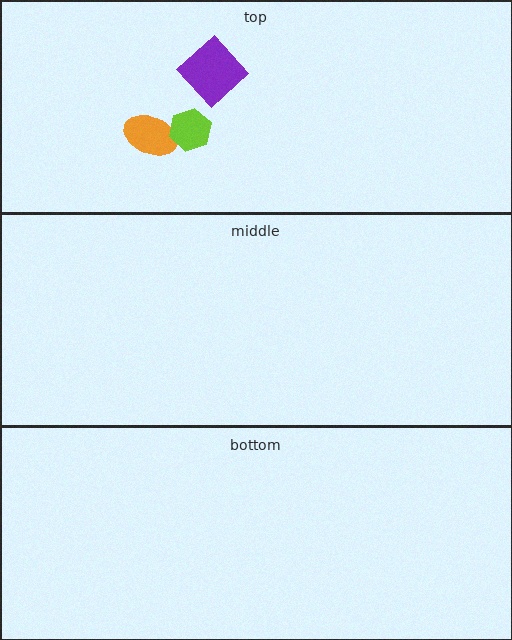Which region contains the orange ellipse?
The top region.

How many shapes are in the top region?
3.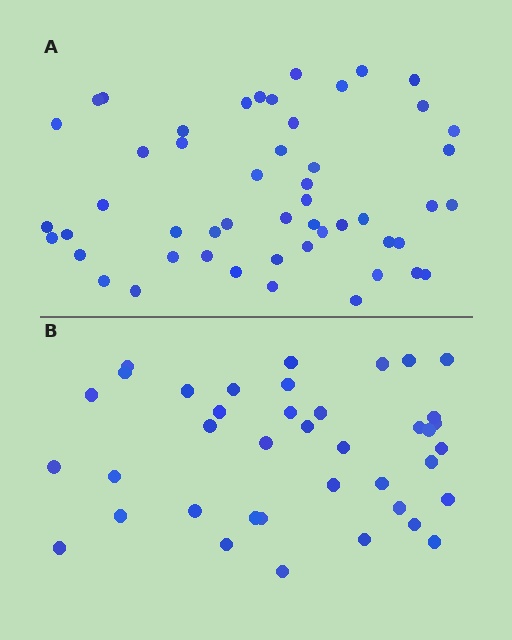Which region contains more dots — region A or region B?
Region A (the top region) has more dots.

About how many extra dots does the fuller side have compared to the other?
Region A has roughly 12 or so more dots than region B.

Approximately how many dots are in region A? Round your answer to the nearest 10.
About 50 dots. (The exact count is 51, which rounds to 50.)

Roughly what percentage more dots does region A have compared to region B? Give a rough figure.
About 30% more.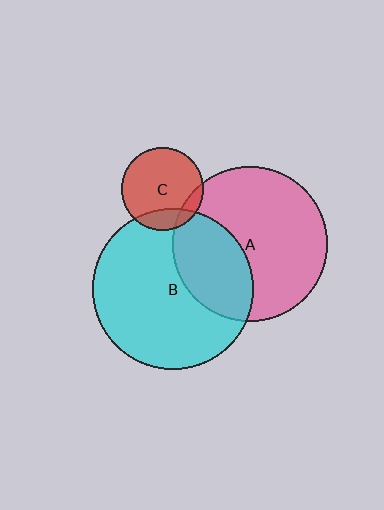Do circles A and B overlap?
Yes.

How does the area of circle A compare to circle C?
Approximately 3.5 times.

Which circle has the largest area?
Circle B (cyan).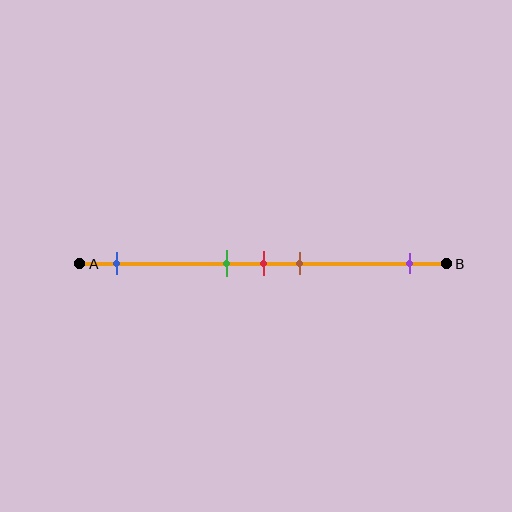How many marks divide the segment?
There are 5 marks dividing the segment.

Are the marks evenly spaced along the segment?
No, the marks are not evenly spaced.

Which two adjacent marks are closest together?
The green and red marks are the closest adjacent pair.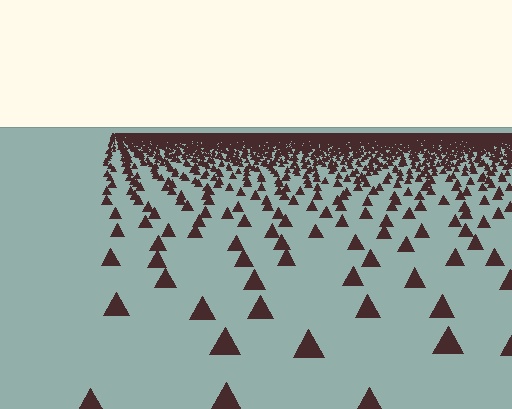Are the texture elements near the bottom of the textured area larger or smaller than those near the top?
Larger. Near the bottom, elements are closer to the viewer and appear at a bigger on-screen size.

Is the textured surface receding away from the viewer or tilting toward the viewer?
The surface is receding away from the viewer. Texture elements get smaller and denser toward the top.